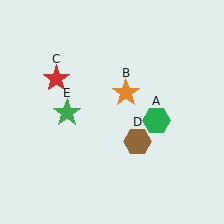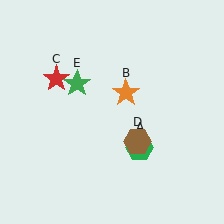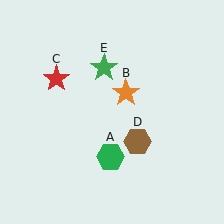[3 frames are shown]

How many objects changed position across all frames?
2 objects changed position: green hexagon (object A), green star (object E).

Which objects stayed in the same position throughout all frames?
Orange star (object B) and red star (object C) and brown hexagon (object D) remained stationary.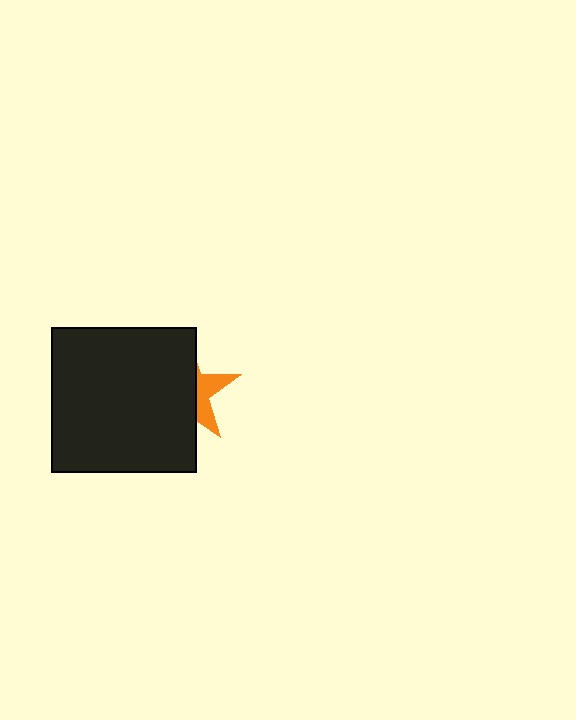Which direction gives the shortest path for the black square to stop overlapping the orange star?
Moving left gives the shortest separation.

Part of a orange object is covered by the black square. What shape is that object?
It is a star.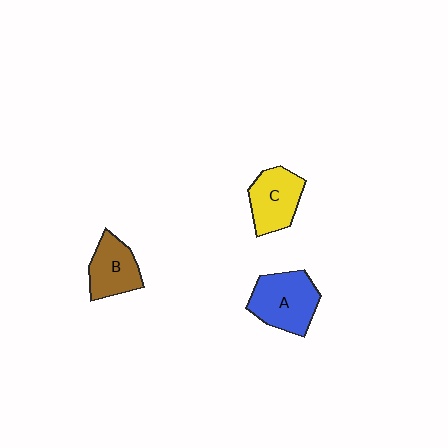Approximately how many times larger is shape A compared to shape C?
Approximately 1.2 times.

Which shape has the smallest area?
Shape B (brown).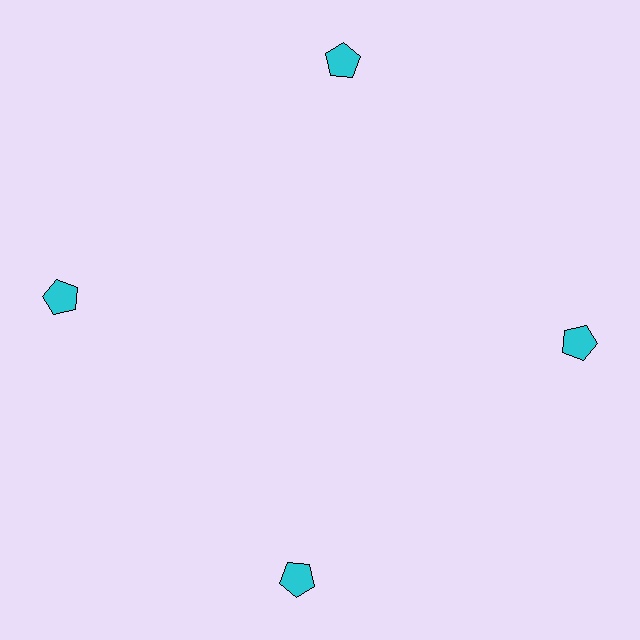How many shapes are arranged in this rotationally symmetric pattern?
There are 4 shapes, arranged in 4 groups of 1.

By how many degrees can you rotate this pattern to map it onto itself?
The pattern maps onto itself every 90 degrees of rotation.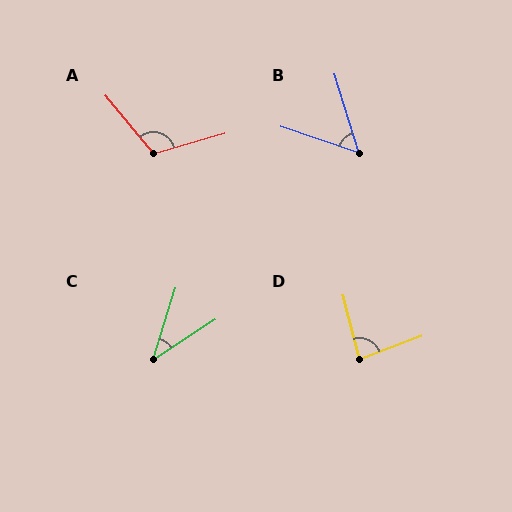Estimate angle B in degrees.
Approximately 54 degrees.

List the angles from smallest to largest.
C (39°), B (54°), D (84°), A (113°).